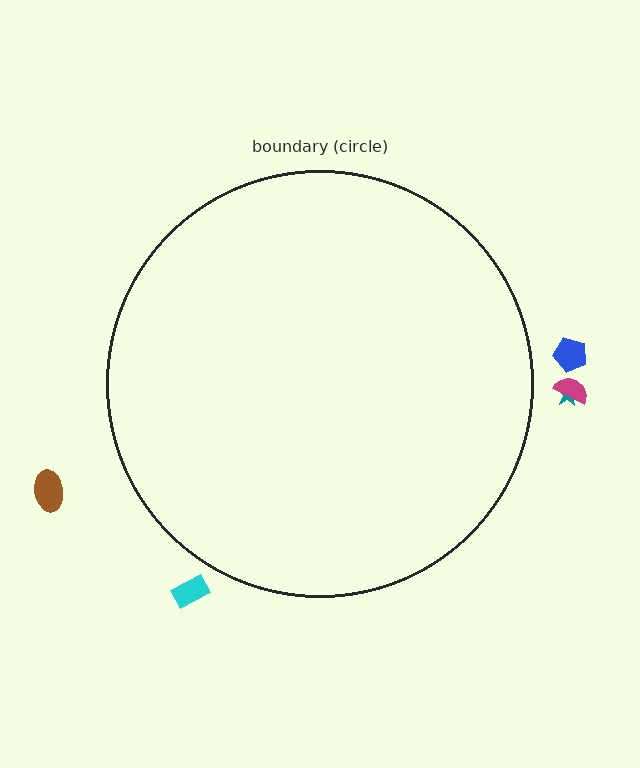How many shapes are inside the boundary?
0 inside, 5 outside.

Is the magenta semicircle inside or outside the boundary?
Outside.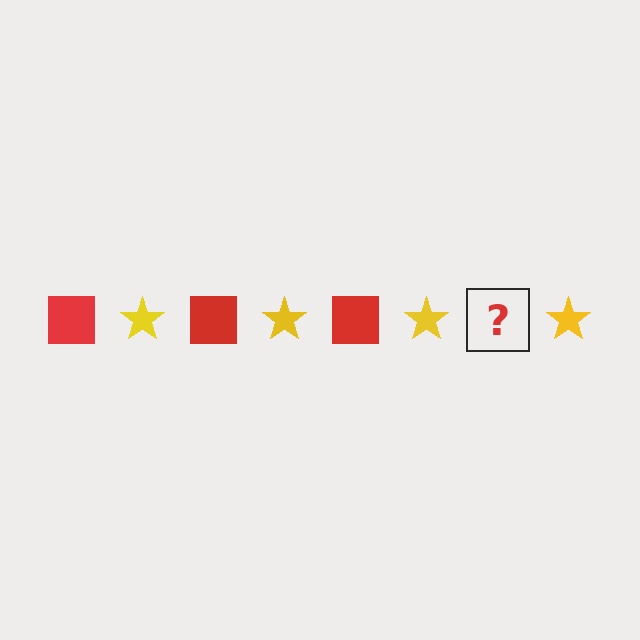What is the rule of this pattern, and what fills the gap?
The rule is that the pattern alternates between red square and yellow star. The gap should be filled with a red square.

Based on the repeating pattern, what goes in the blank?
The blank should be a red square.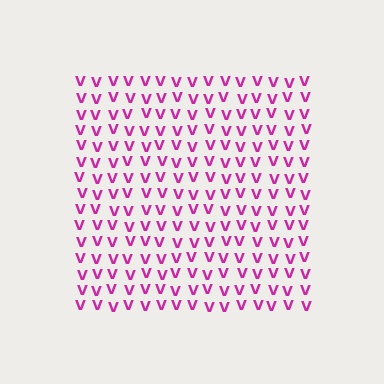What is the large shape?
The large shape is a square.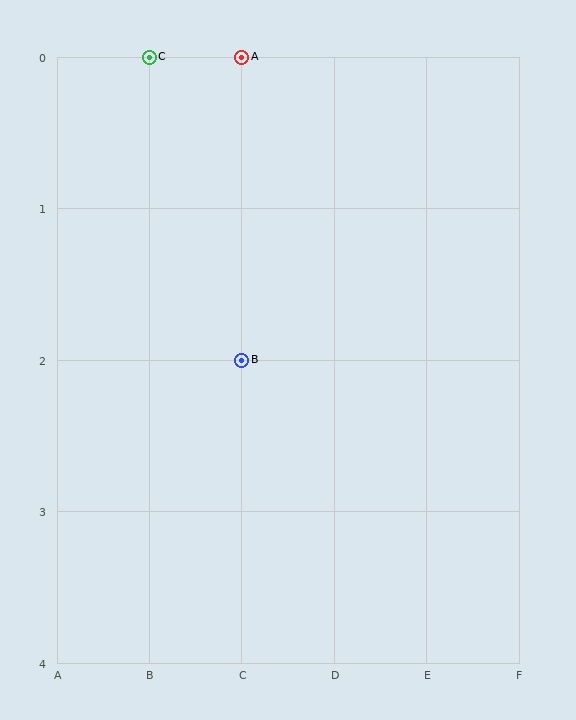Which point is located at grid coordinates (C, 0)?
Point A is at (C, 0).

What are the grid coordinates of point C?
Point C is at grid coordinates (B, 0).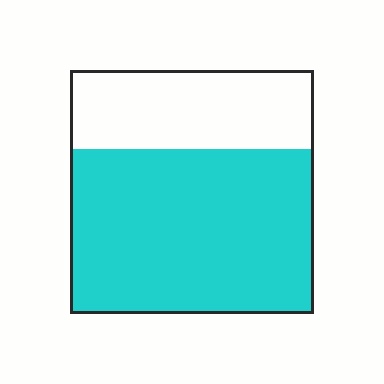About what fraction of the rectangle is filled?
About two thirds (2/3).